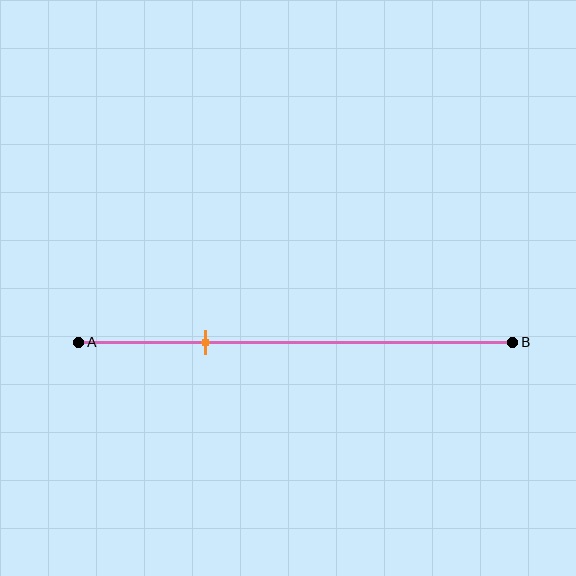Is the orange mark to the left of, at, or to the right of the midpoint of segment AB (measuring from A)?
The orange mark is to the left of the midpoint of segment AB.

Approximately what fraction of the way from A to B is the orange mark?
The orange mark is approximately 30% of the way from A to B.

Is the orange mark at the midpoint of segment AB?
No, the mark is at about 30% from A, not at the 50% midpoint.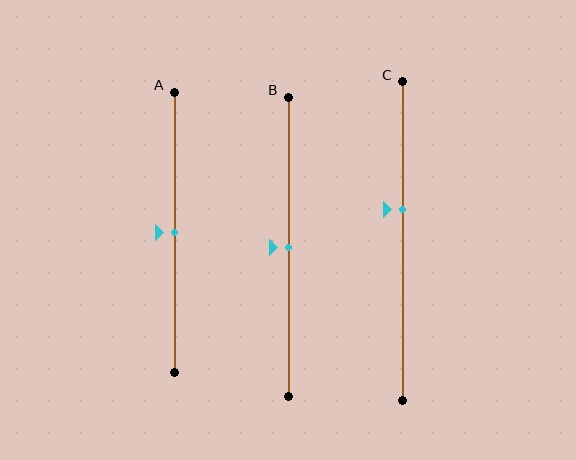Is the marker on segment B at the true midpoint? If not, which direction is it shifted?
Yes, the marker on segment B is at the true midpoint.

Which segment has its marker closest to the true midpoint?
Segment A has its marker closest to the true midpoint.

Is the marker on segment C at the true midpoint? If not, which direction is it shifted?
No, the marker on segment C is shifted upward by about 10% of the segment length.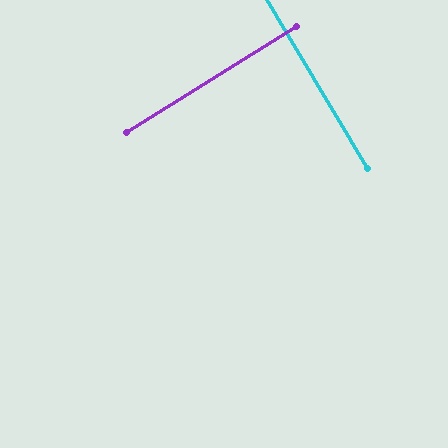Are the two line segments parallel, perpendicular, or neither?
Perpendicular — they meet at approximately 89°.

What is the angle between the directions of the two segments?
Approximately 89 degrees.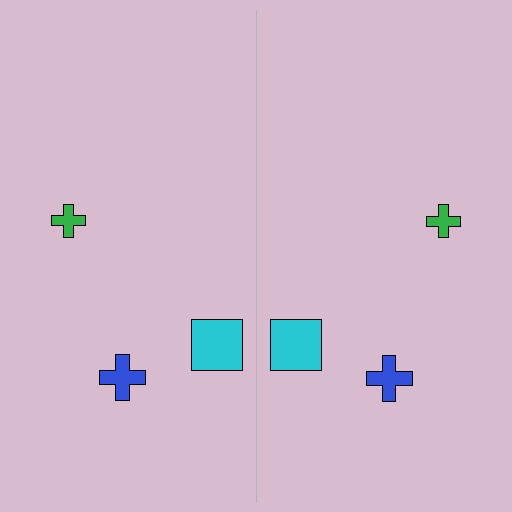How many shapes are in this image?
There are 6 shapes in this image.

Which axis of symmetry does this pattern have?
The pattern has a vertical axis of symmetry running through the center of the image.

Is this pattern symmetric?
Yes, this pattern has bilateral (reflection) symmetry.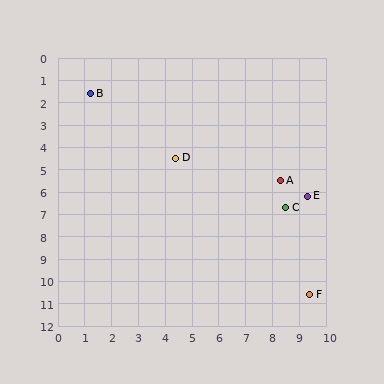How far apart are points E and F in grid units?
Points E and F are about 4.4 grid units apart.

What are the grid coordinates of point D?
Point D is at approximately (4.4, 4.5).